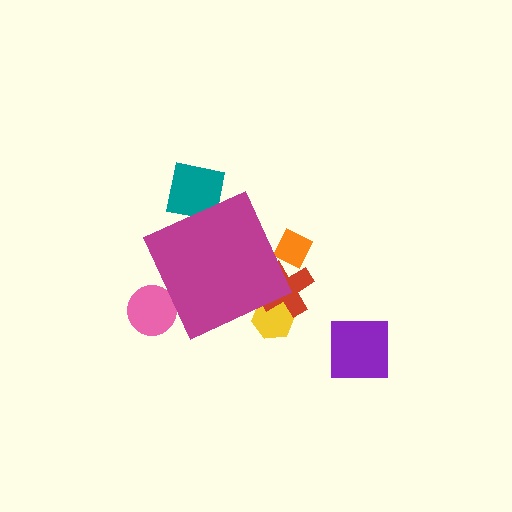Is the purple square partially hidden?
No, the purple square is fully visible.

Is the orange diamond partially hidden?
Yes, the orange diamond is partially hidden behind the magenta diamond.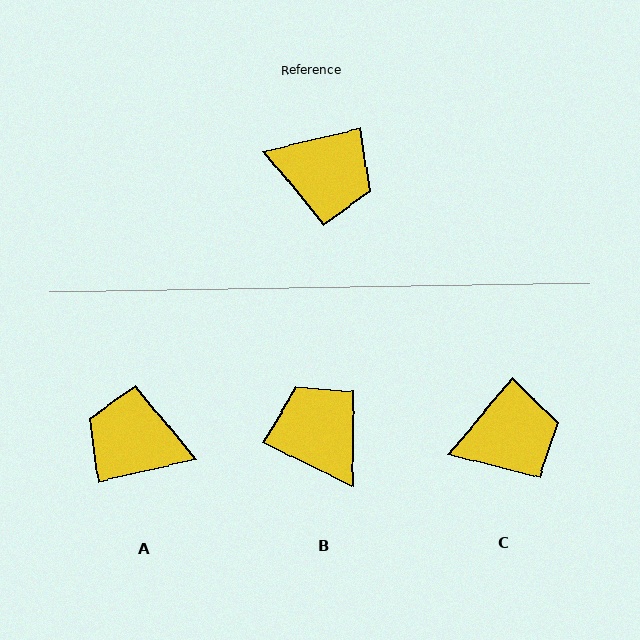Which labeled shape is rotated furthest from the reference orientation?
A, about 179 degrees away.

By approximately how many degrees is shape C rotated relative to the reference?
Approximately 36 degrees counter-clockwise.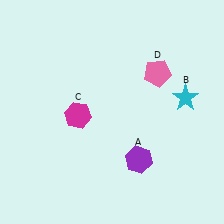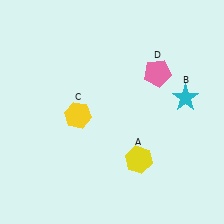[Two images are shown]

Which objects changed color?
A changed from purple to yellow. C changed from magenta to yellow.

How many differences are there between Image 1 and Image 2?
There are 2 differences between the two images.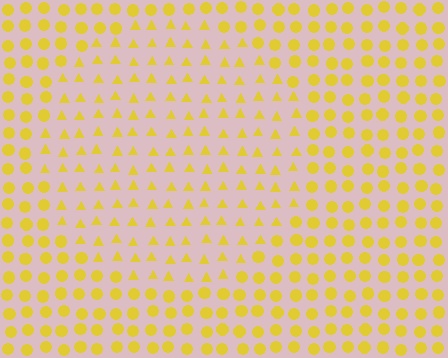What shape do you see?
I see a circle.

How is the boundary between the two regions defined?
The boundary is defined by a change in element shape: triangles inside vs. circles outside. All elements share the same color and spacing.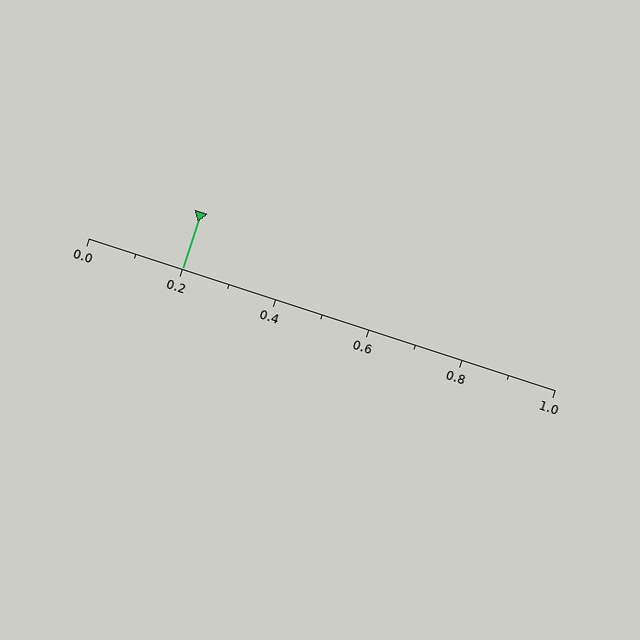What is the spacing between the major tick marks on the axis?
The major ticks are spaced 0.2 apart.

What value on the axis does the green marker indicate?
The marker indicates approximately 0.2.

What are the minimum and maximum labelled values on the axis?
The axis runs from 0.0 to 1.0.